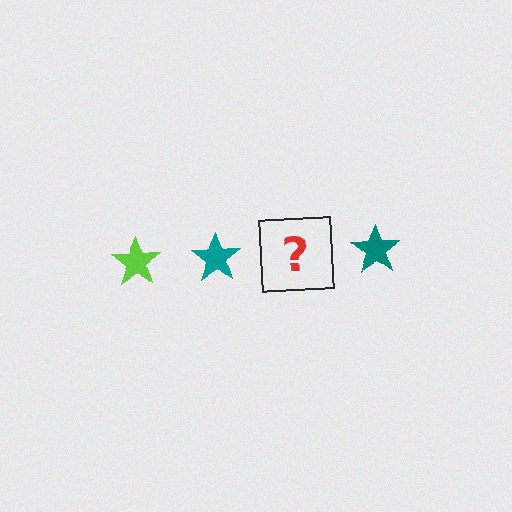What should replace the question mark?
The question mark should be replaced with a lime star.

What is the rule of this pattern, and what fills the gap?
The rule is that the pattern cycles through lime, teal stars. The gap should be filled with a lime star.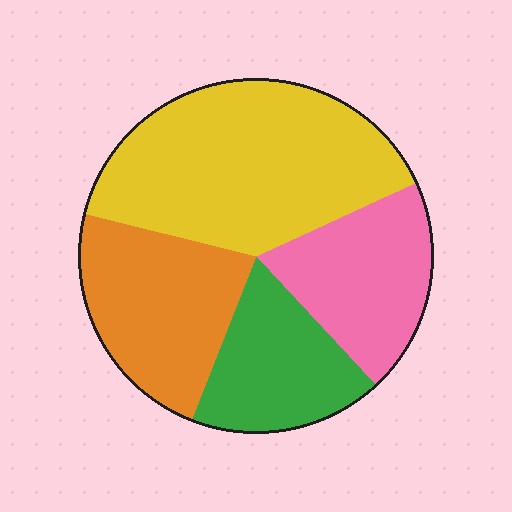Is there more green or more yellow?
Yellow.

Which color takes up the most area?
Yellow, at roughly 40%.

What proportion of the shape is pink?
Pink takes up about one fifth (1/5) of the shape.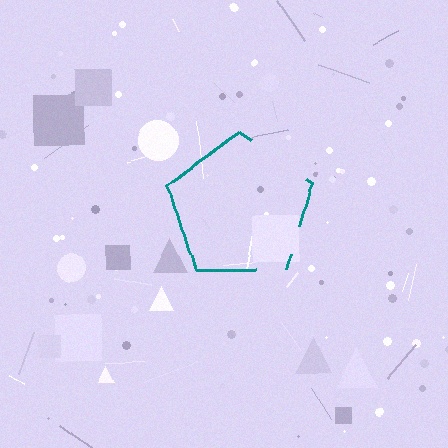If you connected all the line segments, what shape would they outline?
They would outline a pentagon.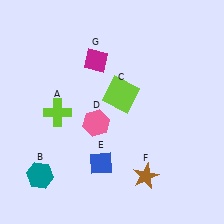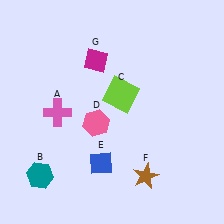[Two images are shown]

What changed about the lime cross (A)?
In Image 1, A is lime. In Image 2, it changed to pink.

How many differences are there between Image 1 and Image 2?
There is 1 difference between the two images.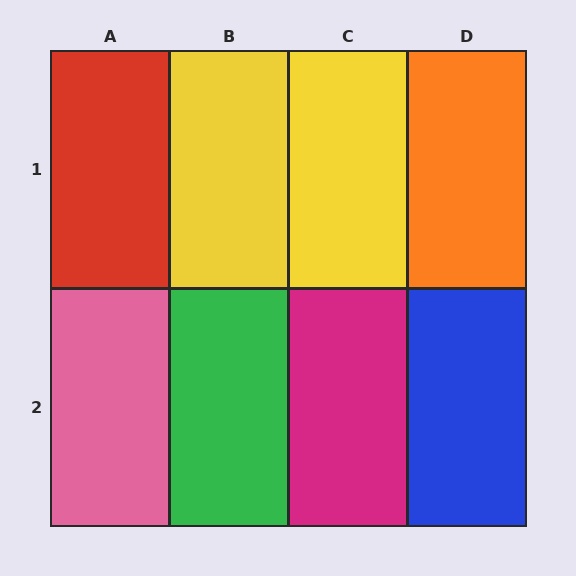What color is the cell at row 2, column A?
Pink.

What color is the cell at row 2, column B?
Green.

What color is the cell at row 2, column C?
Magenta.